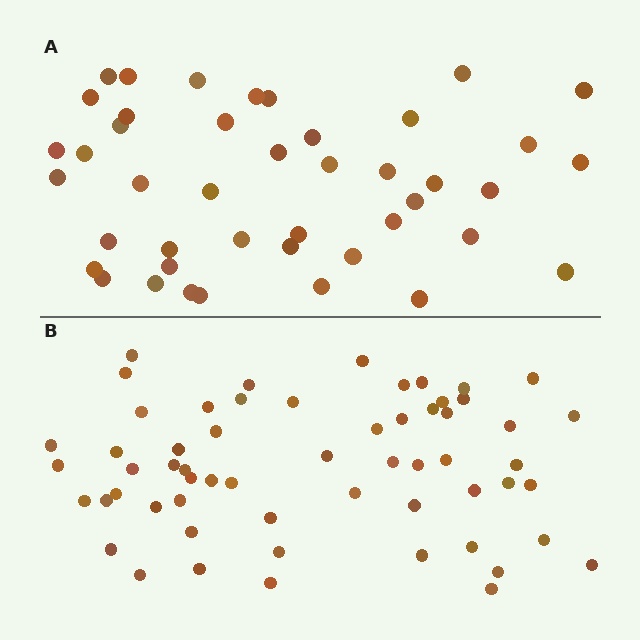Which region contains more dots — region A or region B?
Region B (the bottom region) has more dots.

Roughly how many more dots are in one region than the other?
Region B has approximately 15 more dots than region A.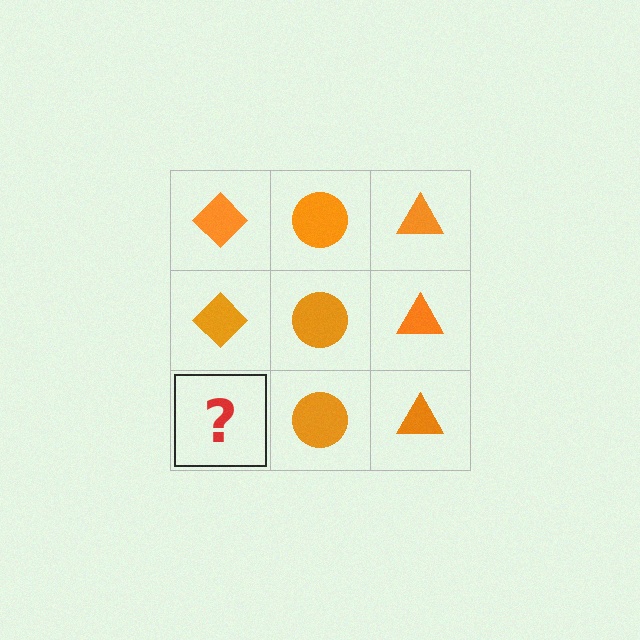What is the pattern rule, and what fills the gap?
The rule is that each column has a consistent shape. The gap should be filled with an orange diamond.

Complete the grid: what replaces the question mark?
The question mark should be replaced with an orange diamond.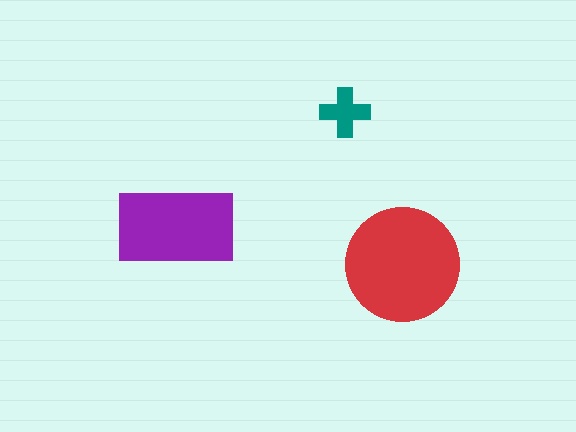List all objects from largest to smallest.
The red circle, the purple rectangle, the teal cross.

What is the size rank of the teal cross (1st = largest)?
3rd.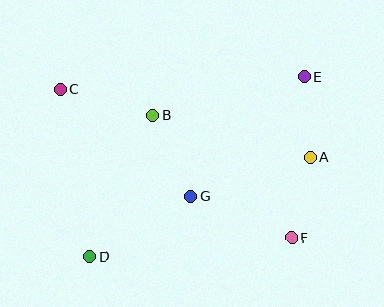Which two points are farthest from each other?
Points D and E are farthest from each other.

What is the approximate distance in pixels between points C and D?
The distance between C and D is approximately 170 pixels.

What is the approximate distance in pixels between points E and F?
The distance between E and F is approximately 162 pixels.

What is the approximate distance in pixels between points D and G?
The distance between D and G is approximately 117 pixels.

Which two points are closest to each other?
Points A and E are closest to each other.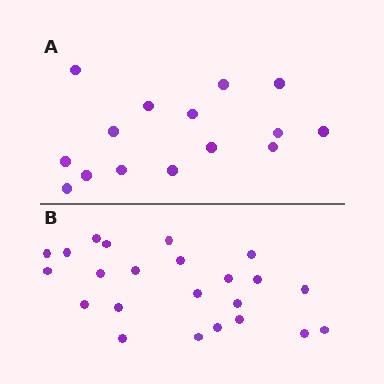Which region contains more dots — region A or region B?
Region B (the bottom region) has more dots.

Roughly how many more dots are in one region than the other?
Region B has roughly 8 or so more dots than region A.